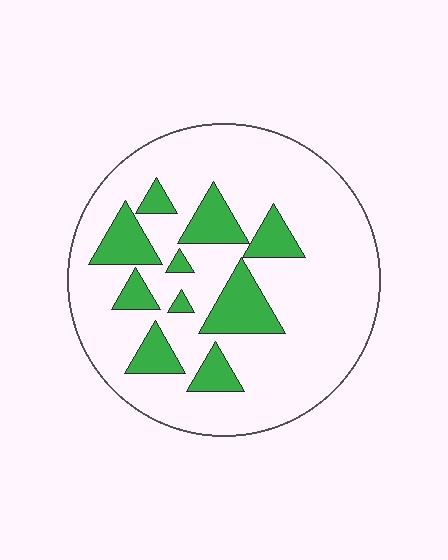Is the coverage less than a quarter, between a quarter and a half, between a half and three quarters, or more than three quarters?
Less than a quarter.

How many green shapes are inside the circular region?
10.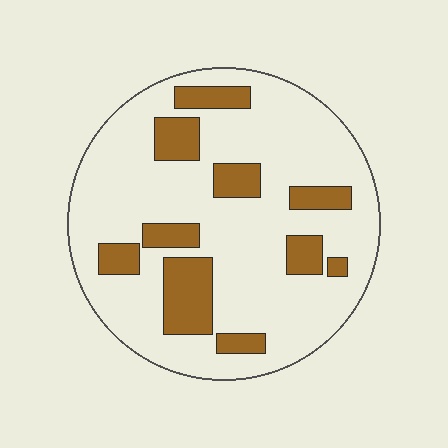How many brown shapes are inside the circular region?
10.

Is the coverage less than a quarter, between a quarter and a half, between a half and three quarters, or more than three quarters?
Less than a quarter.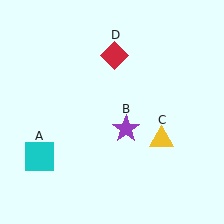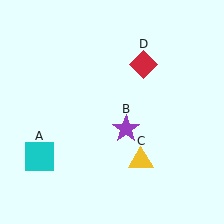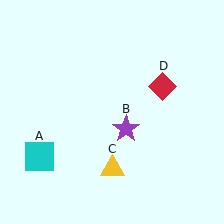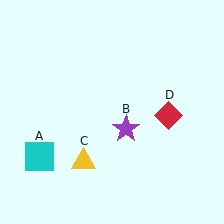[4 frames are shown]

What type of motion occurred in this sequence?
The yellow triangle (object C), red diamond (object D) rotated clockwise around the center of the scene.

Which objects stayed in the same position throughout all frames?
Cyan square (object A) and purple star (object B) remained stationary.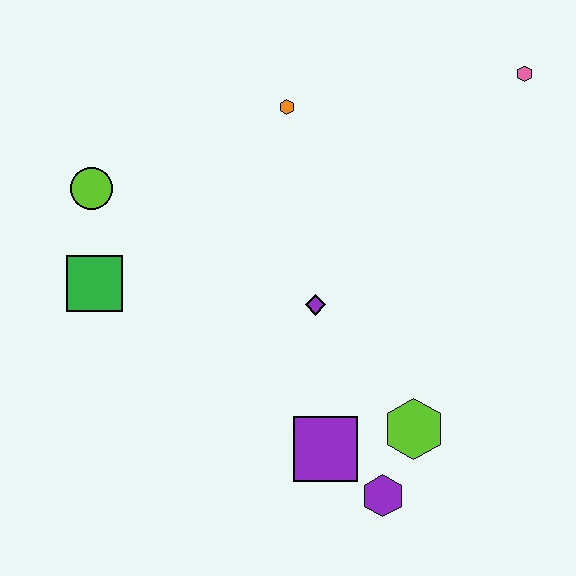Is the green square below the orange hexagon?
Yes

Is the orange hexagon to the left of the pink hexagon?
Yes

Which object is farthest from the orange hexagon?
The purple hexagon is farthest from the orange hexagon.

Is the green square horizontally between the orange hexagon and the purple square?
No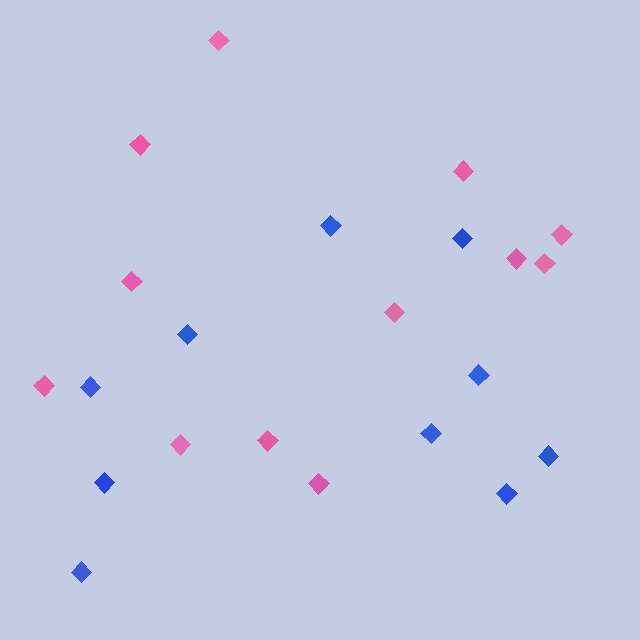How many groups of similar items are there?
There are 2 groups: one group of pink diamonds (12) and one group of blue diamonds (10).